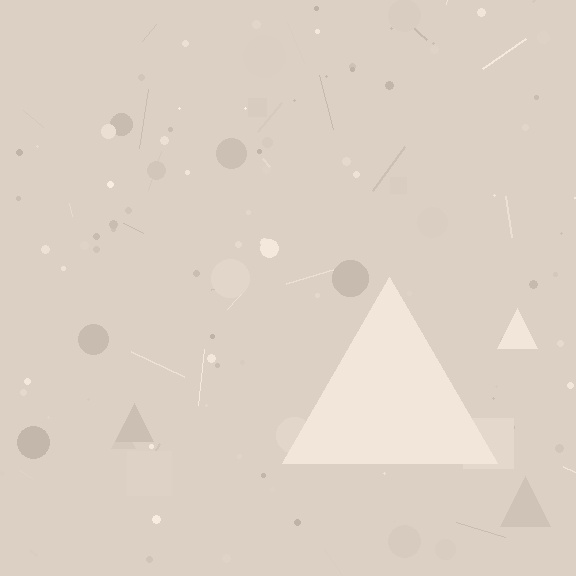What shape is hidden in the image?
A triangle is hidden in the image.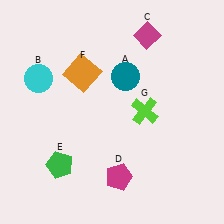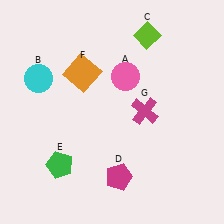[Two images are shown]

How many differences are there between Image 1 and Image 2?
There are 3 differences between the two images.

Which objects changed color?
A changed from teal to pink. C changed from magenta to lime. G changed from lime to magenta.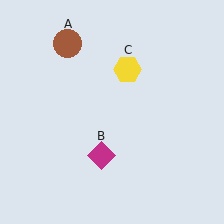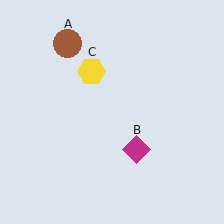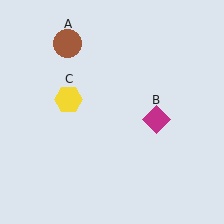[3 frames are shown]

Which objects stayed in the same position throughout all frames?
Brown circle (object A) remained stationary.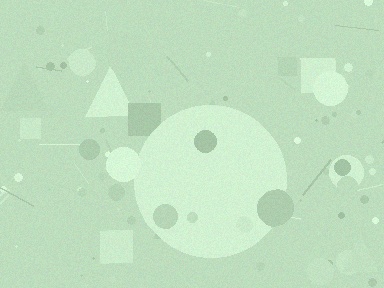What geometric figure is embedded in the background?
A circle is embedded in the background.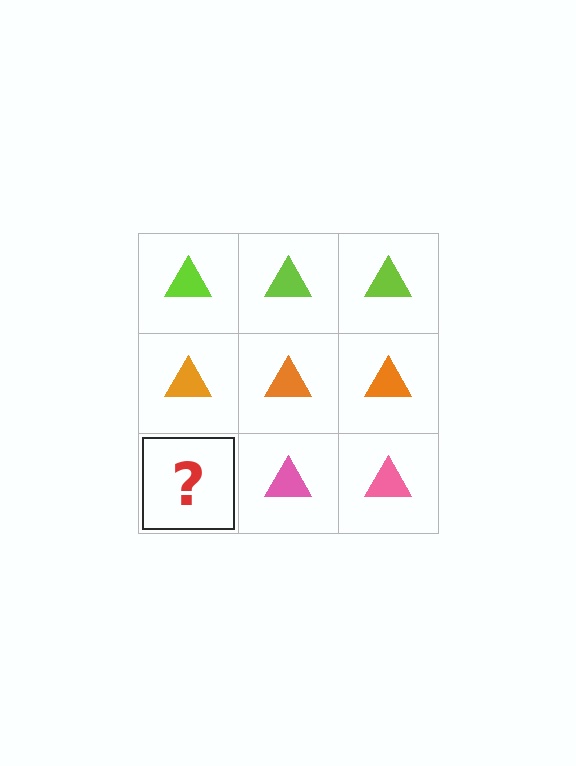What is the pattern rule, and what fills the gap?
The rule is that each row has a consistent color. The gap should be filled with a pink triangle.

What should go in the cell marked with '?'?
The missing cell should contain a pink triangle.